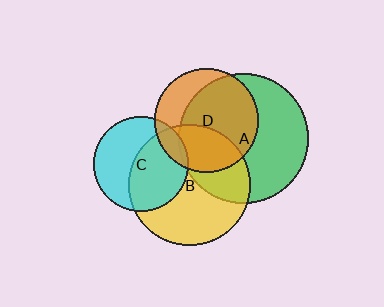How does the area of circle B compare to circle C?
Approximately 1.6 times.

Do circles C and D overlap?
Yes.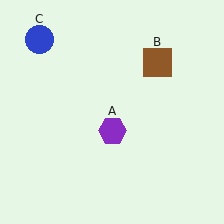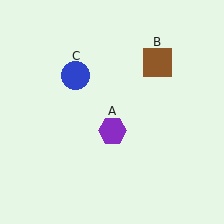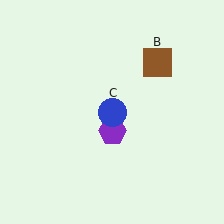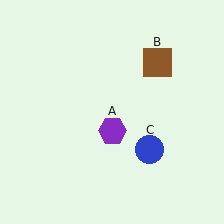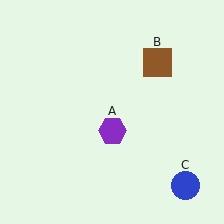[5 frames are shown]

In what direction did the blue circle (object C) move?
The blue circle (object C) moved down and to the right.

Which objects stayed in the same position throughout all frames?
Purple hexagon (object A) and brown square (object B) remained stationary.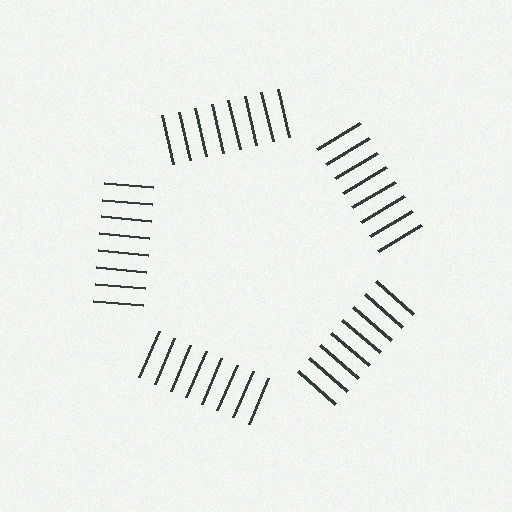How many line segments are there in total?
40 — 8 along each of the 5 edges.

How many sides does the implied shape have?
5 sides — the line-ends trace a pentagon.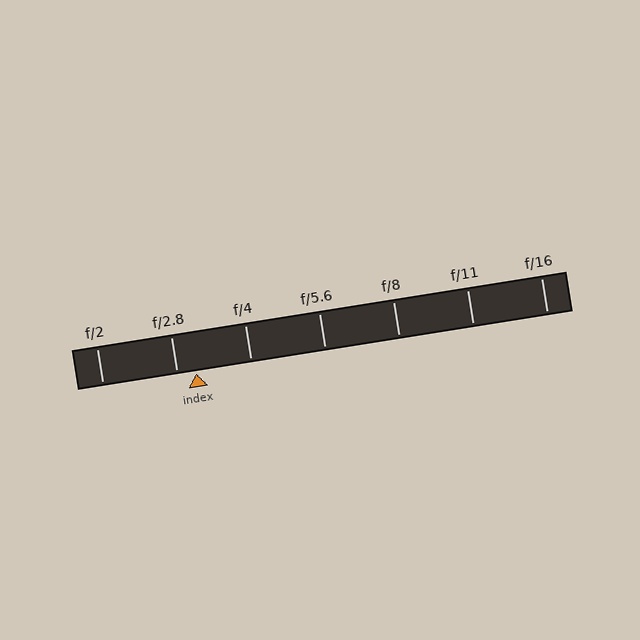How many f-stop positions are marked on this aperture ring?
There are 7 f-stop positions marked.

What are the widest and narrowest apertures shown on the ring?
The widest aperture shown is f/2 and the narrowest is f/16.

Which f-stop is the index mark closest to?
The index mark is closest to f/2.8.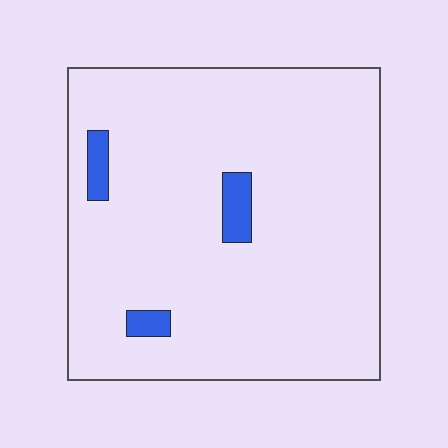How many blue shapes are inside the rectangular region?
3.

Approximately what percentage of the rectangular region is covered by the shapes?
Approximately 5%.